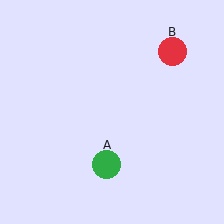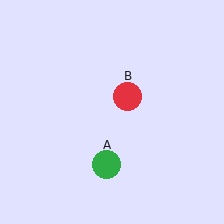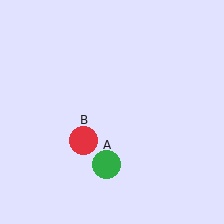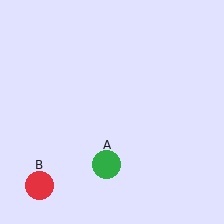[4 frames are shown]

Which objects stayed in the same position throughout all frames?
Green circle (object A) remained stationary.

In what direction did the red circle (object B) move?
The red circle (object B) moved down and to the left.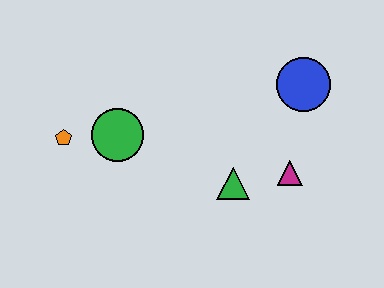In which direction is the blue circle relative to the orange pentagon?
The blue circle is to the right of the orange pentagon.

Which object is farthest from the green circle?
The blue circle is farthest from the green circle.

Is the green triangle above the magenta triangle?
No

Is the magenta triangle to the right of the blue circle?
No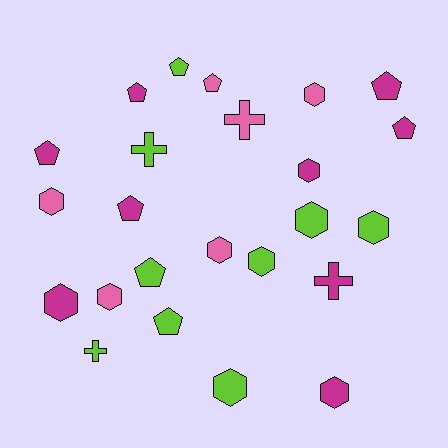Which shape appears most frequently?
Hexagon, with 11 objects.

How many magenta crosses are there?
There is 1 magenta cross.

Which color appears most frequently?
Lime, with 9 objects.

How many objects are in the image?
There are 24 objects.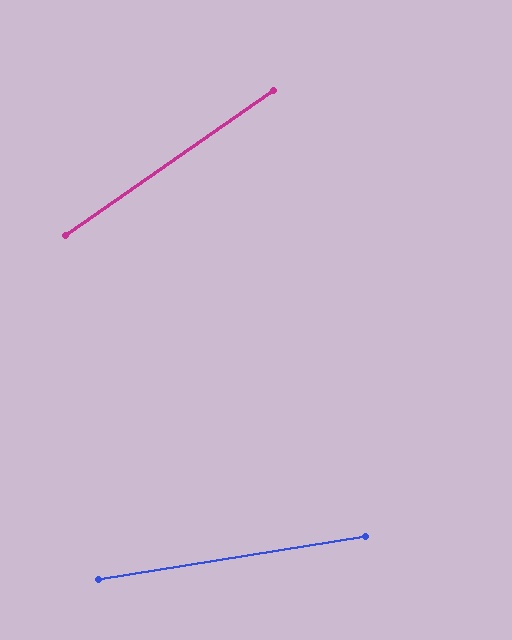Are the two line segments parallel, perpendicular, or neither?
Neither parallel nor perpendicular — they differ by about 26°.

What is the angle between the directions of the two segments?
Approximately 26 degrees.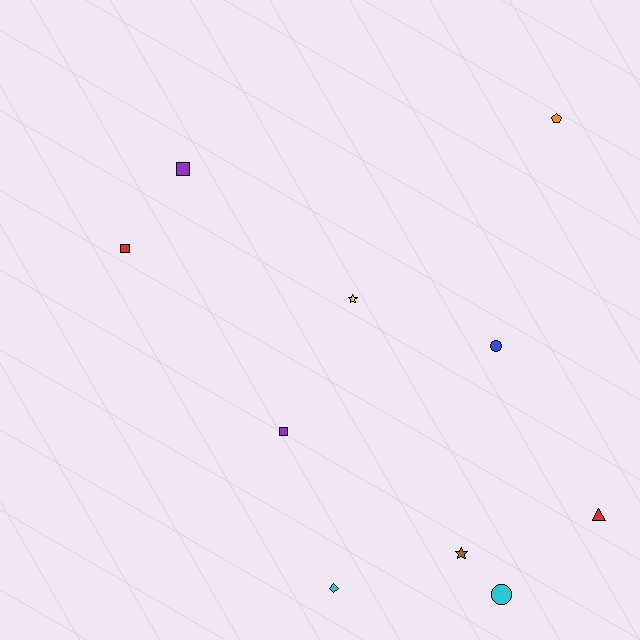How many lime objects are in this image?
There are no lime objects.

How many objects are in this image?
There are 10 objects.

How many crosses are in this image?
There are no crosses.